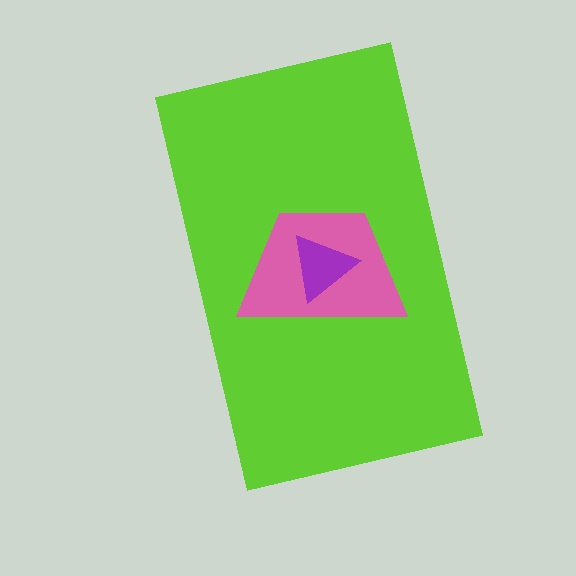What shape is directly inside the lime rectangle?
The pink trapezoid.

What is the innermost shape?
The purple triangle.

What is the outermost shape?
The lime rectangle.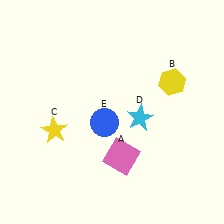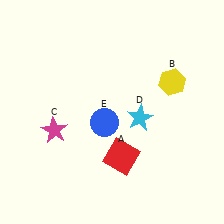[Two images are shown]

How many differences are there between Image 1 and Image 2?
There are 2 differences between the two images.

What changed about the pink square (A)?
In Image 1, A is pink. In Image 2, it changed to red.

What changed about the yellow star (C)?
In Image 1, C is yellow. In Image 2, it changed to magenta.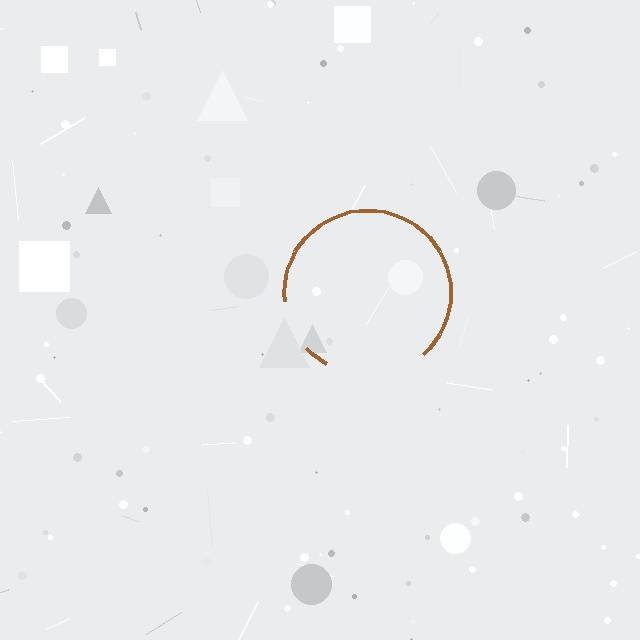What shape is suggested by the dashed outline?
The dashed outline suggests a circle.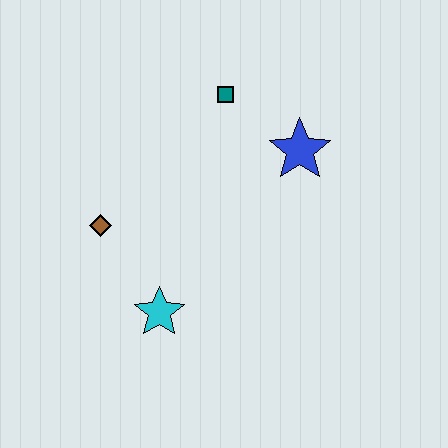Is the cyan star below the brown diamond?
Yes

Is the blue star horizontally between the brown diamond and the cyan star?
No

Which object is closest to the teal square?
The blue star is closest to the teal square.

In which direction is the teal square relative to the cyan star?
The teal square is above the cyan star.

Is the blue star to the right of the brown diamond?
Yes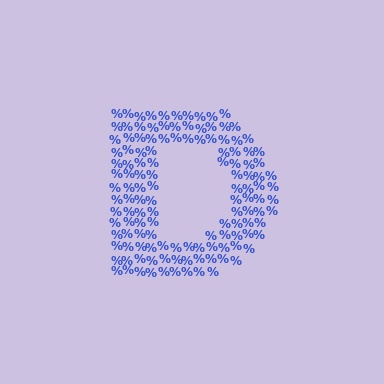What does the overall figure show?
The overall figure shows the letter D.